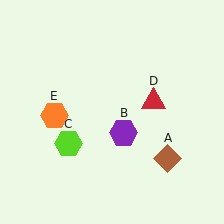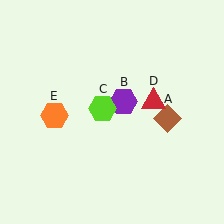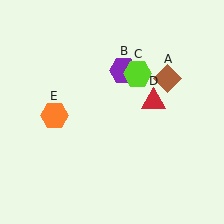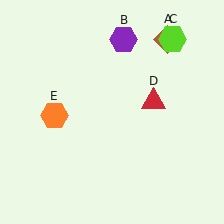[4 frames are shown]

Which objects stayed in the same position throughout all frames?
Red triangle (object D) and orange hexagon (object E) remained stationary.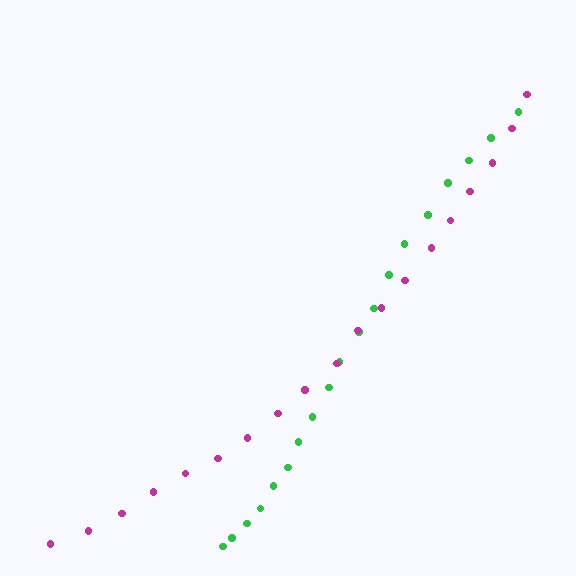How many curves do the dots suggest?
There are 2 distinct paths.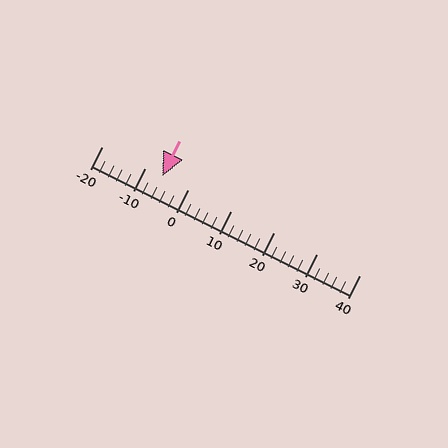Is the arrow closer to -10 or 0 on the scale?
The arrow is closer to -10.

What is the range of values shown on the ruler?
The ruler shows values from -20 to 40.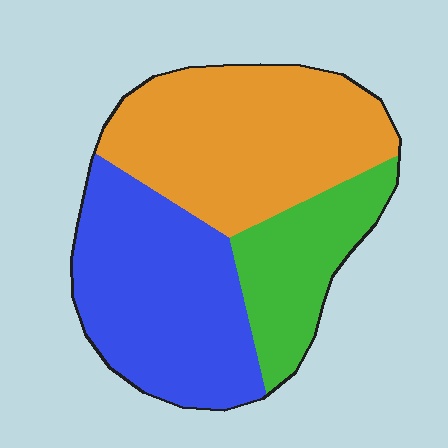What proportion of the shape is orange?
Orange takes up between a third and a half of the shape.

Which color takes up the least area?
Green, at roughly 20%.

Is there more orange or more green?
Orange.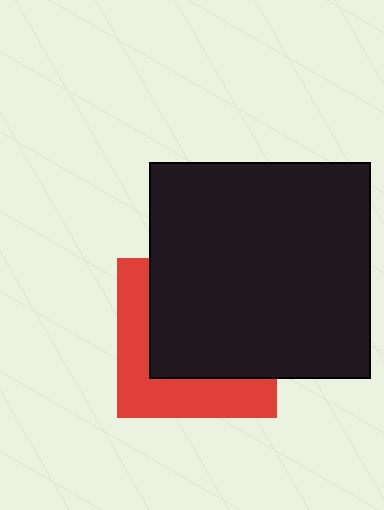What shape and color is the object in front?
The object in front is a black rectangle.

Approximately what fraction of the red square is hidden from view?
Roughly 61% of the red square is hidden behind the black rectangle.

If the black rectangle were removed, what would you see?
You would see the complete red square.